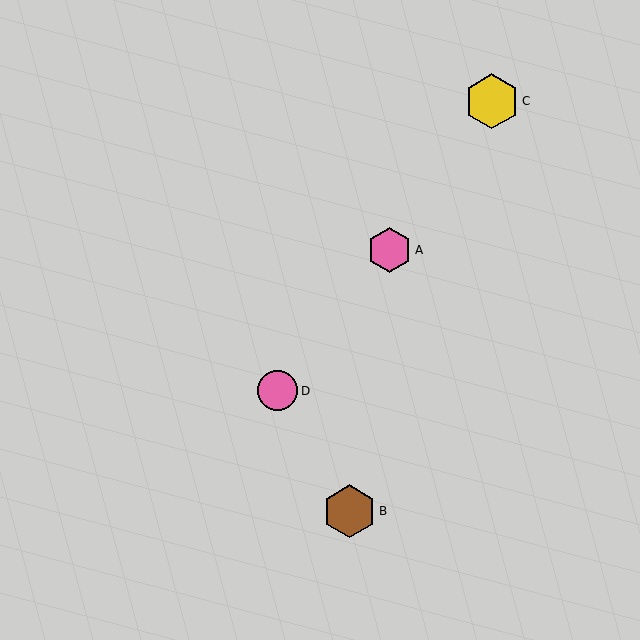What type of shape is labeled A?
Shape A is a pink hexagon.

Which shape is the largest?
The yellow hexagon (labeled C) is the largest.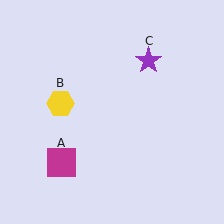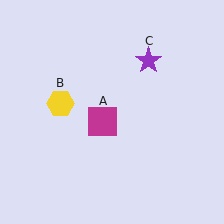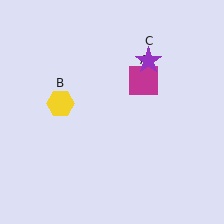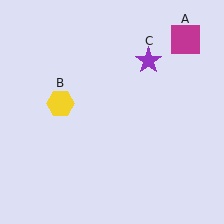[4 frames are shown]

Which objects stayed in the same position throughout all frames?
Yellow hexagon (object B) and purple star (object C) remained stationary.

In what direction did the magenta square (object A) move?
The magenta square (object A) moved up and to the right.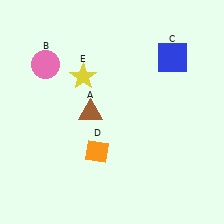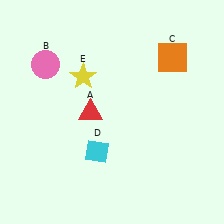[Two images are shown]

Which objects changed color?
A changed from brown to red. C changed from blue to orange. D changed from orange to cyan.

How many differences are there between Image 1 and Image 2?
There are 3 differences between the two images.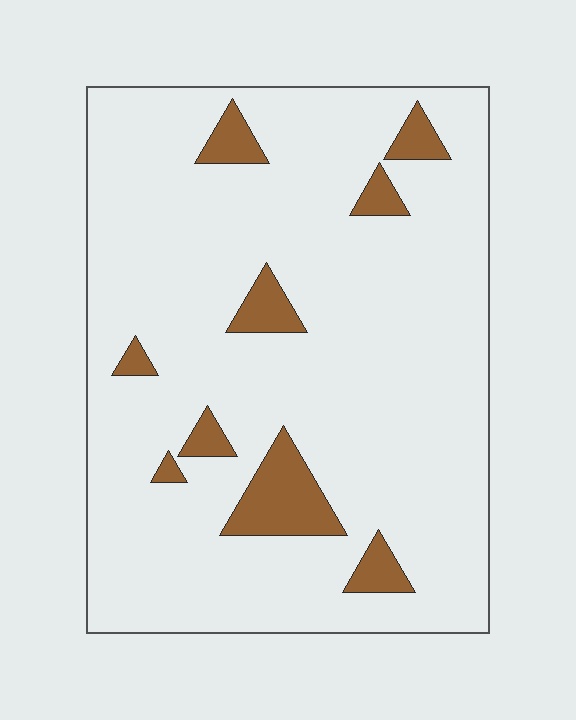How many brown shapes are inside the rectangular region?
9.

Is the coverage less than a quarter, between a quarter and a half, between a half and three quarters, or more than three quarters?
Less than a quarter.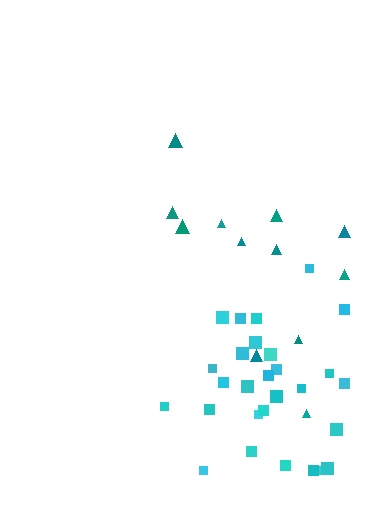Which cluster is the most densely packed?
Cyan.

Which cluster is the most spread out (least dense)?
Teal.